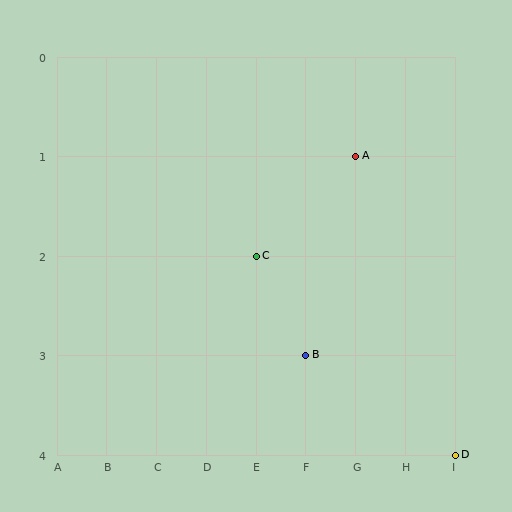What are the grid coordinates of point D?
Point D is at grid coordinates (I, 4).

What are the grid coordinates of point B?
Point B is at grid coordinates (F, 3).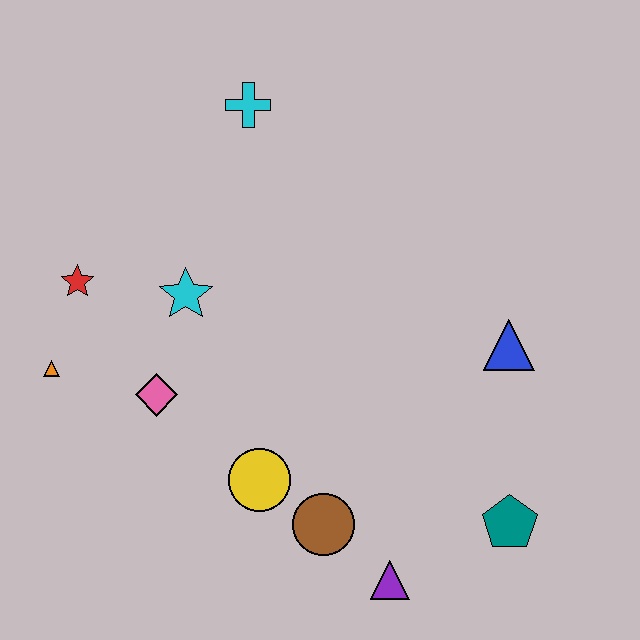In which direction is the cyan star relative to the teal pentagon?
The cyan star is to the left of the teal pentagon.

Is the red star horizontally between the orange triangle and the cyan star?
Yes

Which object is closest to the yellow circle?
The brown circle is closest to the yellow circle.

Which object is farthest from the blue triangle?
The orange triangle is farthest from the blue triangle.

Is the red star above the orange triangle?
Yes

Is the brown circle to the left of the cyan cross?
No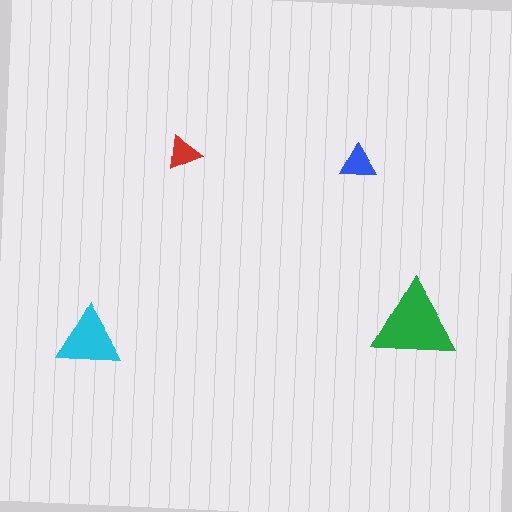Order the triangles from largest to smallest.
the green one, the cyan one, the blue one, the red one.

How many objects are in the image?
There are 4 objects in the image.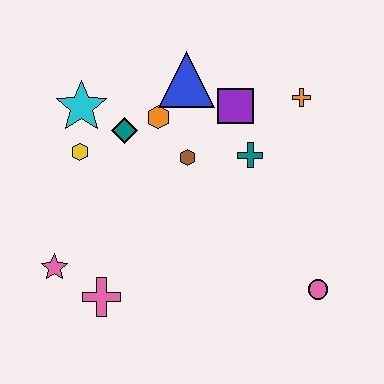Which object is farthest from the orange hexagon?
The pink circle is farthest from the orange hexagon.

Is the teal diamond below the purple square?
Yes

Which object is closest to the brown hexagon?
The orange hexagon is closest to the brown hexagon.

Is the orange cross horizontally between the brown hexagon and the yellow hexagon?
No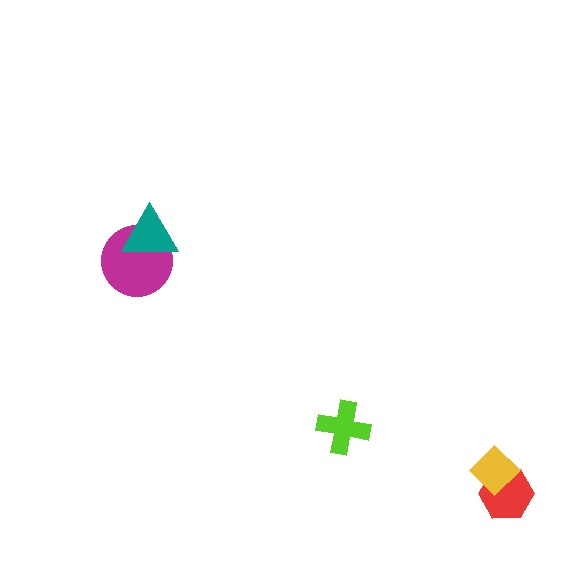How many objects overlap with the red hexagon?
1 object overlaps with the red hexagon.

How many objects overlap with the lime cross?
0 objects overlap with the lime cross.